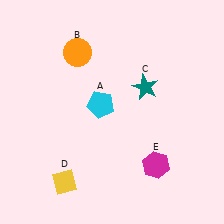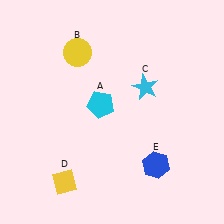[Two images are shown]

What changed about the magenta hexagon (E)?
In Image 1, E is magenta. In Image 2, it changed to blue.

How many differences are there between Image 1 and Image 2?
There are 3 differences between the two images.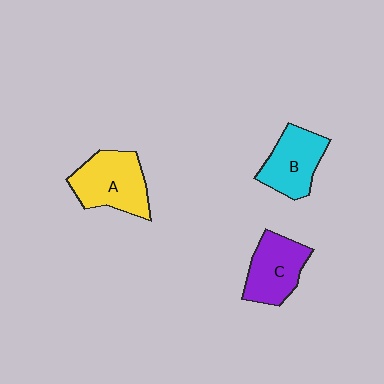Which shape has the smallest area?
Shape B (cyan).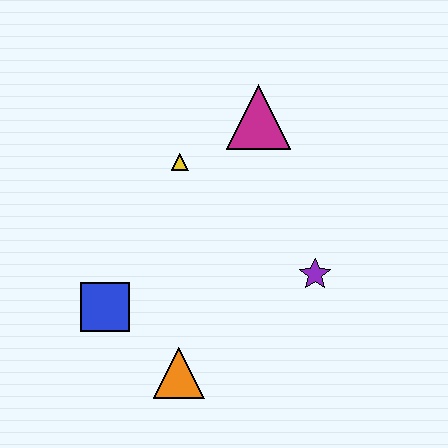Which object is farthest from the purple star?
The blue square is farthest from the purple star.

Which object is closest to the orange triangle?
The blue square is closest to the orange triangle.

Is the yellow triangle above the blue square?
Yes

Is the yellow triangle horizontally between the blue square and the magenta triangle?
Yes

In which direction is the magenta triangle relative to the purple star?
The magenta triangle is above the purple star.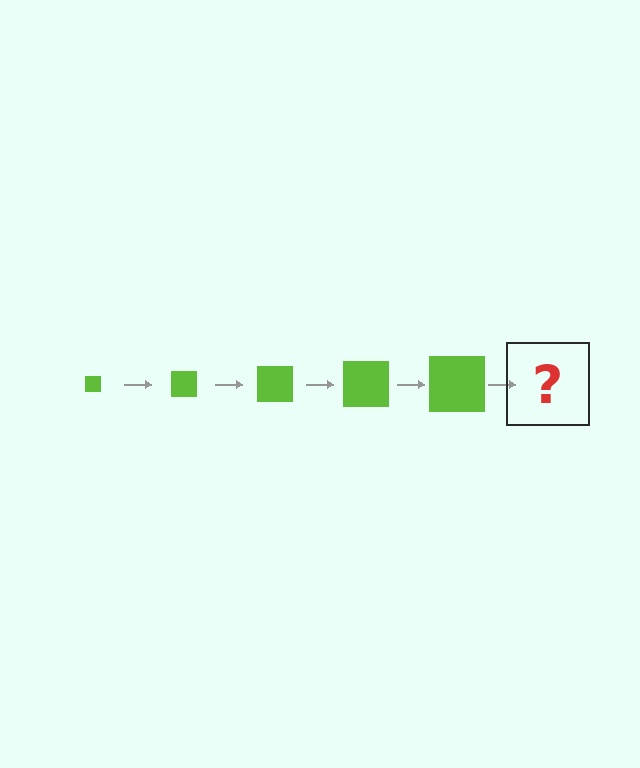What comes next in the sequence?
The next element should be a lime square, larger than the previous one.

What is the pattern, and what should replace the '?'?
The pattern is that the square gets progressively larger each step. The '?' should be a lime square, larger than the previous one.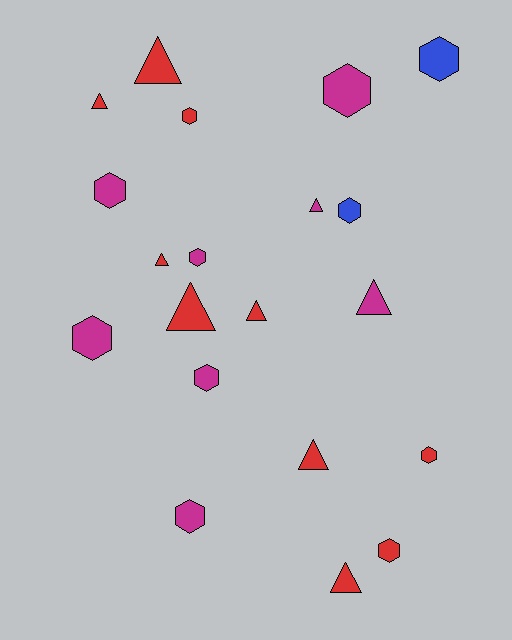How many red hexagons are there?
There are 3 red hexagons.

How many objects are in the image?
There are 20 objects.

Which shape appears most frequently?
Hexagon, with 11 objects.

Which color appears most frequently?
Red, with 10 objects.